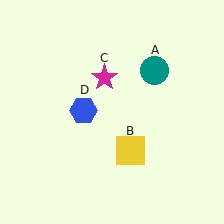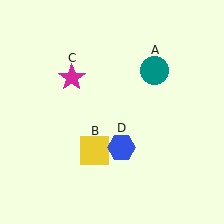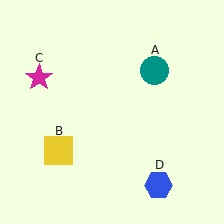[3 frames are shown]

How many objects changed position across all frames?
3 objects changed position: yellow square (object B), magenta star (object C), blue hexagon (object D).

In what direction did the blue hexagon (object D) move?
The blue hexagon (object D) moved down and to the right.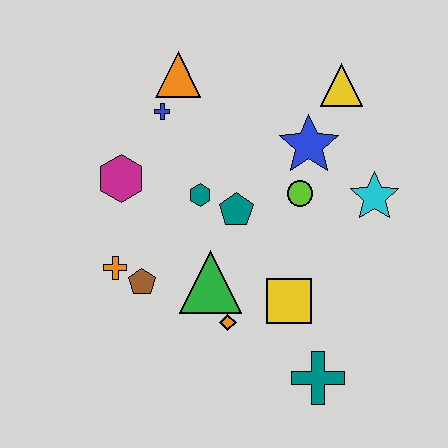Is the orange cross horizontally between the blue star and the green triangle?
No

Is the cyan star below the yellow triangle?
Yes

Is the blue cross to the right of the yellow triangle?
No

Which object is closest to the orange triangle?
The blue cross is closest to the orange triangle.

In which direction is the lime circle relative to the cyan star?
The lime circle is to the left of the cyan star.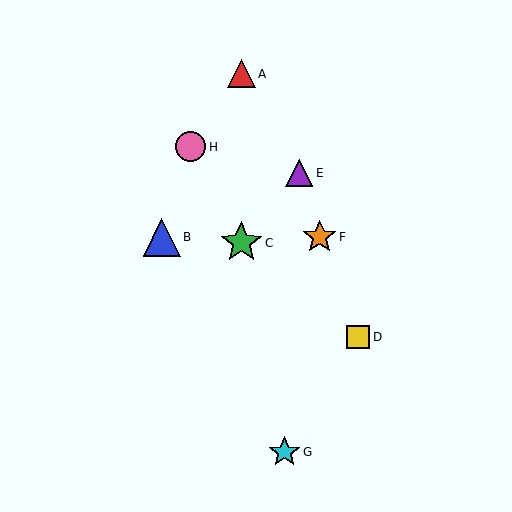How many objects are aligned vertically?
2 objects (A, C) are aligned vertically.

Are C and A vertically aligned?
Yes, both are at x≈241.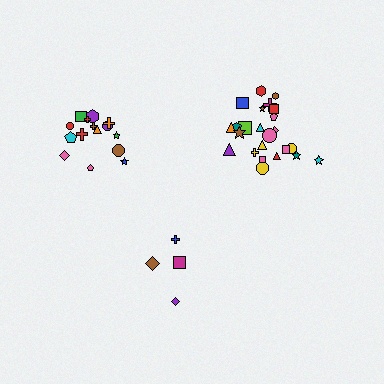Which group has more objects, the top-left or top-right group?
The top-right group.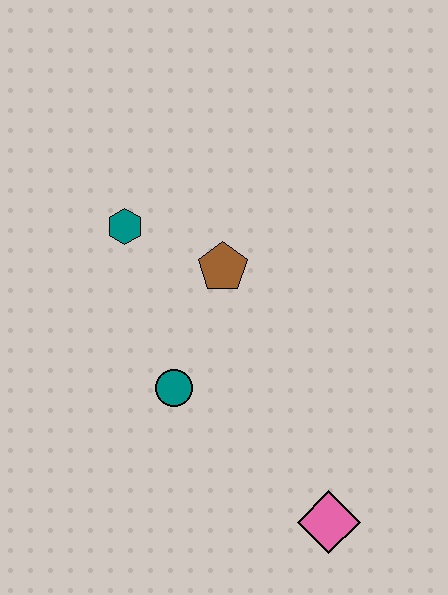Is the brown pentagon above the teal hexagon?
No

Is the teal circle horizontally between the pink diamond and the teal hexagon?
Yes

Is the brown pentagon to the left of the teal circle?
No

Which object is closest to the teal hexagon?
The brown pentagon is closest to the teal hexagon.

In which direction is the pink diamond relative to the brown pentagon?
The pink diamond is below the brown pentagon.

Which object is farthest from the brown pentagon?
The pink diamond is farthest from the brown pentagon.